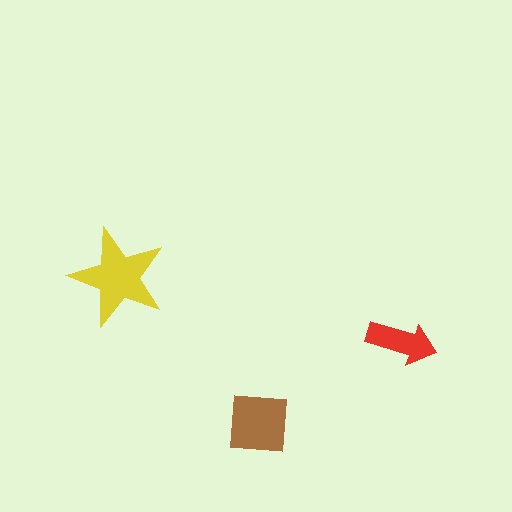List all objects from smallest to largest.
The red arrow, the brown square, the yellow star.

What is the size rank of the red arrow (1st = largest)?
3rd.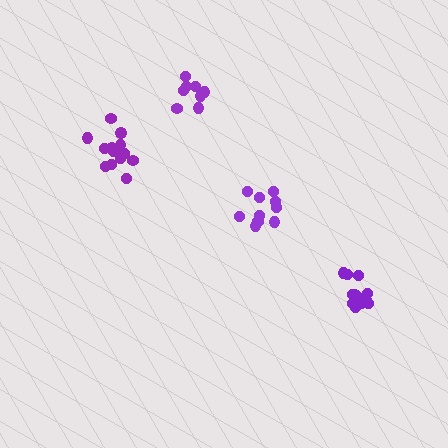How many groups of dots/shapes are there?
There are 4 groups.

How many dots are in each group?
Group 1: 10 dots, Group 2: 13 dots, Group 3: 8 dots, Group 4: 13 dots (44 total).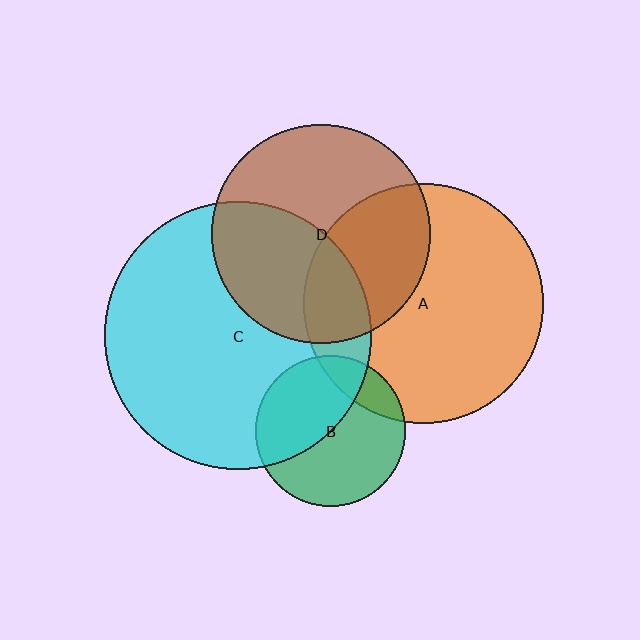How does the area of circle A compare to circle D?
Approximately 1.2 times.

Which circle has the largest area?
Circle C (cyan).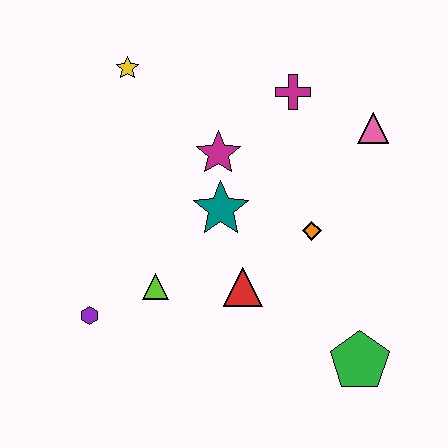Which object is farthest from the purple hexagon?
The pink triangle is farthest from the purple hexagon.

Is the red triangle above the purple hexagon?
Yes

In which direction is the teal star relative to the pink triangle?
The teal star is to the left of the pink triangle.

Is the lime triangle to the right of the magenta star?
No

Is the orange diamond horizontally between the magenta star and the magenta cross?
No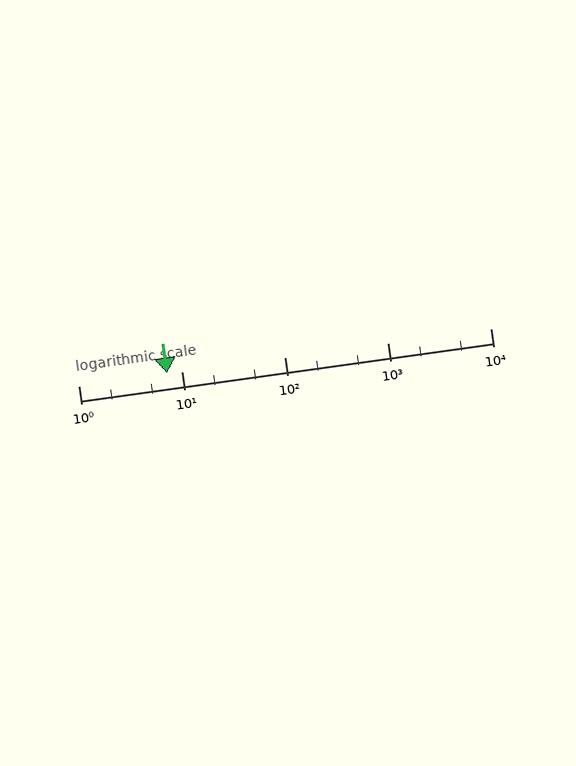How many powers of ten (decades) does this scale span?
The scale spans 4 decades, from 1 to 10000.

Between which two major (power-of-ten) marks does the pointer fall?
The pointer is between 1 and 10.